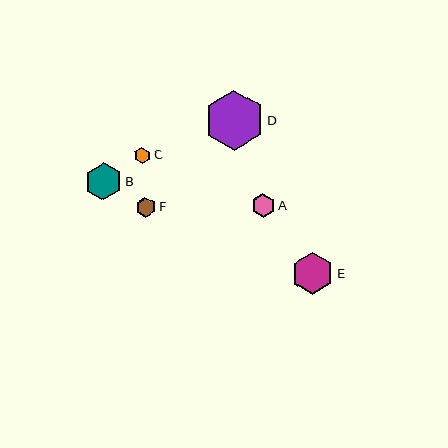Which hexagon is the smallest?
Hexagon C is the smallest with a size of approximately 17 pixels.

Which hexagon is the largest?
Hexagon D is the largest with a size of approximately 60 pixels.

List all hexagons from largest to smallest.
From largest to smallest: D, E, B, A, F, C.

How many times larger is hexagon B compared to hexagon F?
Hexagon B is approximately 1.8 times the size of hexagon F.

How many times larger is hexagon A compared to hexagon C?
Hexagon A is approximately 1.4 times the size of hexagon C.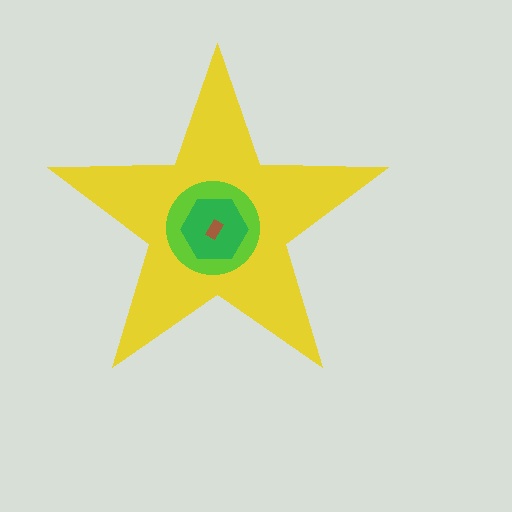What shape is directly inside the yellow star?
The lime circle.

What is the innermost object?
The brown rectangle.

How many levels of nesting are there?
4.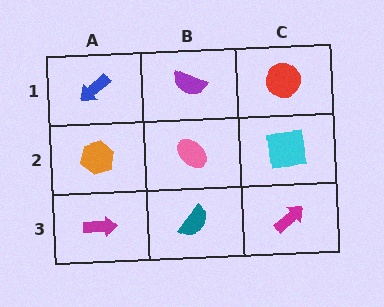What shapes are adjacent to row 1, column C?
A cyan square (row 2, column C), a purple semicircle (row 1, column B).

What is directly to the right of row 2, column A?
A pink ellipse.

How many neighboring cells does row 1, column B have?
3.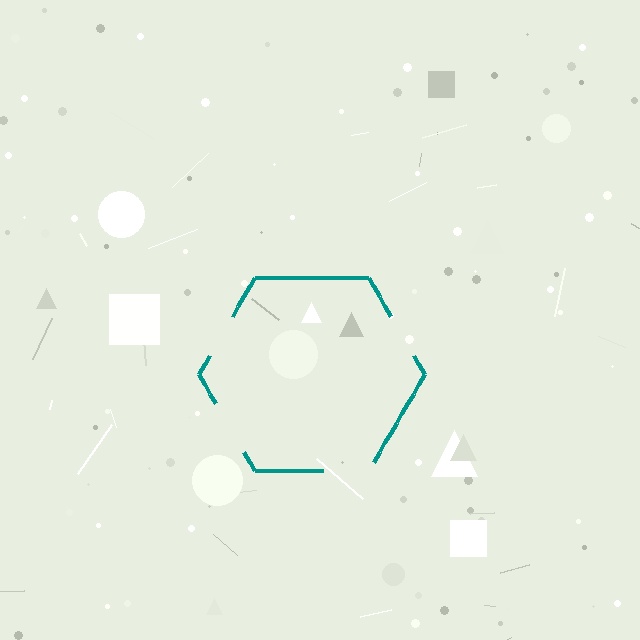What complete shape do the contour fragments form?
The contour fragments form a hexagon.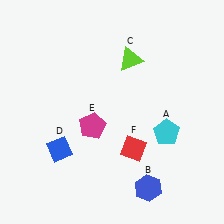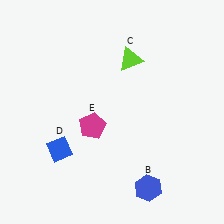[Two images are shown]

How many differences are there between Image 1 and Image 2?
There are 2 differences between the two images.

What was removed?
The red diamond (F), the cyan pentagon (A) were removed in Image 2.